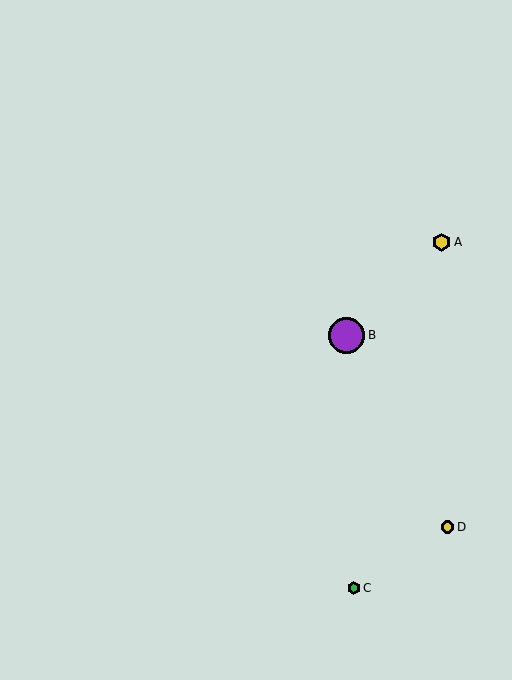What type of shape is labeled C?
Shape C is a green hexagon.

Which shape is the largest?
The purple circle (labeled B) is the largest.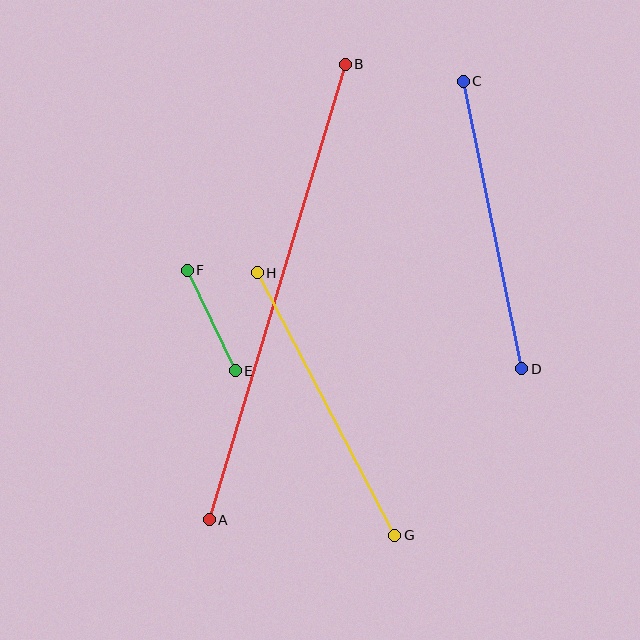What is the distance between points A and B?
The distance is approximately 475 pixels.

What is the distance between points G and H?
The distance is approximately 296 pixels.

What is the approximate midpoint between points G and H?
The midpoint is at approximately (326, 404) pixels.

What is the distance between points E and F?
The distance is approximately 111 pixels.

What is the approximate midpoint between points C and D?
The midpoint is at approximately (492, 225) pixels.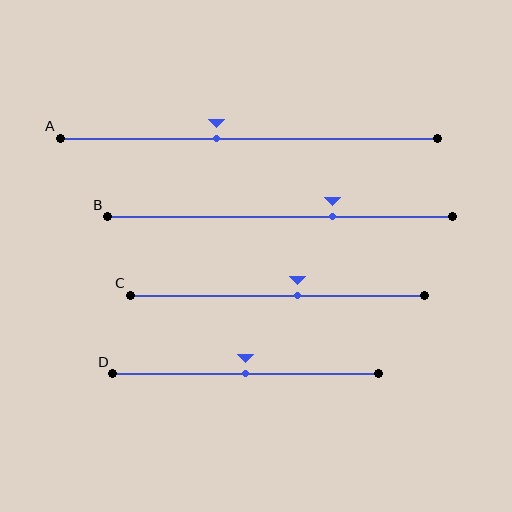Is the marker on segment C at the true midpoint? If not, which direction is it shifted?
No, the marker on segment C is shifted to the right by about 7% of the segment length.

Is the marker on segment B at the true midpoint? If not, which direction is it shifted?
No, the marker on segment B is shifted to the right by about 15% of the segment length.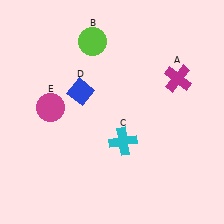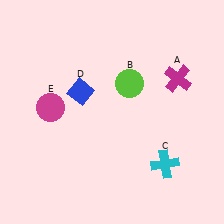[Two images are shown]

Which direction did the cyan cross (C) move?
The cyan cross (C) moved right.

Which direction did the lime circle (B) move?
The lime circle (B) moved down.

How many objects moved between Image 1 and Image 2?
2 objects moved between the two images.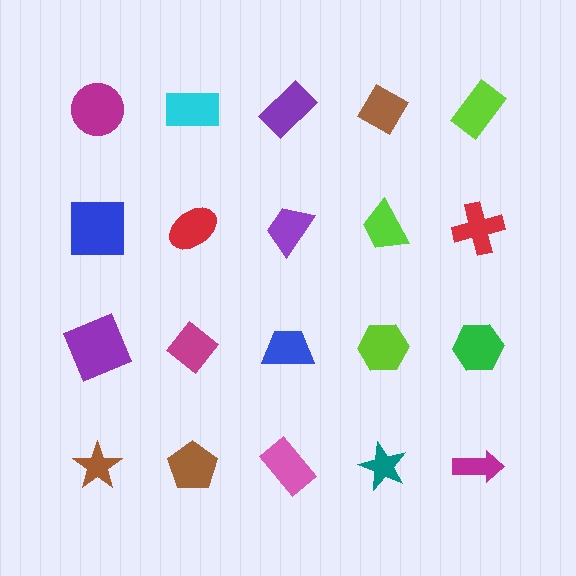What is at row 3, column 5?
A green hexagon.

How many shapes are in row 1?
5 shapes.